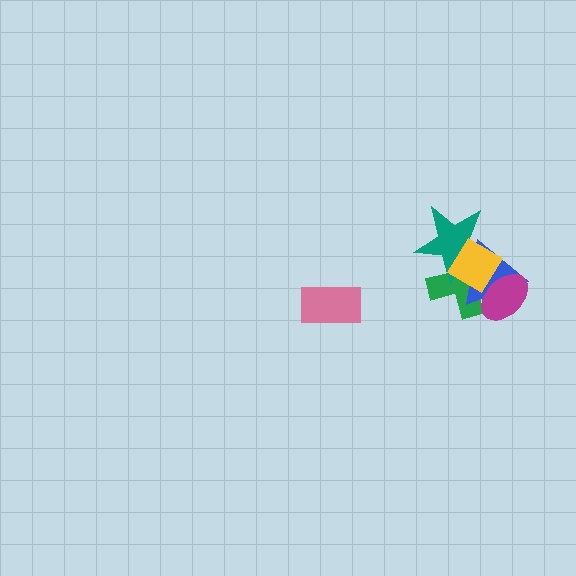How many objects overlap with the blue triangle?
4 objects overlap with the blue triangle.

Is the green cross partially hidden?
Yes, it is partially covered by another shape.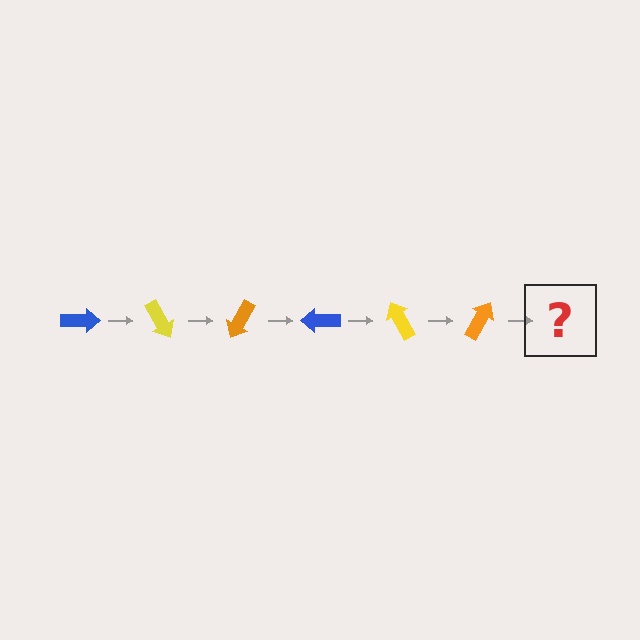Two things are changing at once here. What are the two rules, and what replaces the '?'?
The two rules are that it rotates 60 degrees each step and the color cycles through blue, yellow, and orange. The '?' should be a blue arrow, rotated 360 degrees from the start.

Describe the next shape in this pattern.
It should be a blue arrow, rotated 360 degrees from the start.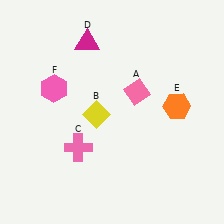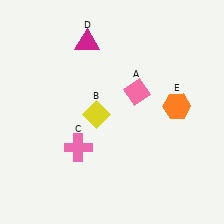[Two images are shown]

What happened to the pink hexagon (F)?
The pink hexagon (F) was removed in Image 2. It was in the top-left area of Image 1.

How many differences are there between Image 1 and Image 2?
There is 1 difference between the two images.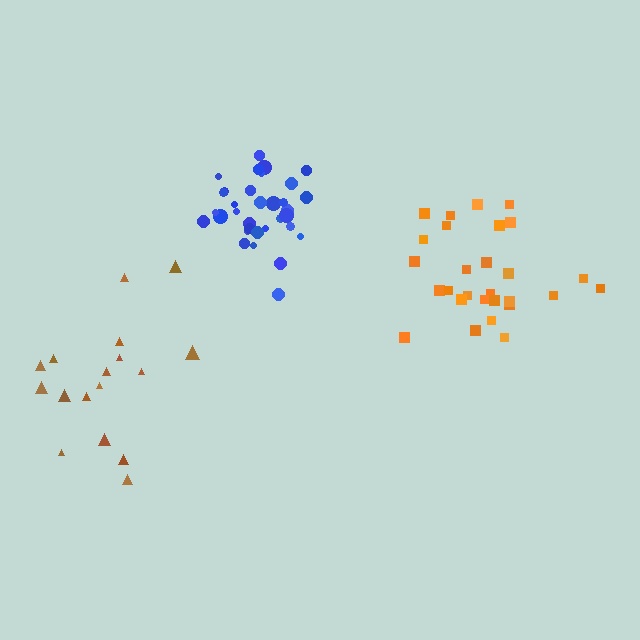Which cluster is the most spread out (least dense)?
Brown.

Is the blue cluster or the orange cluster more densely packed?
Blue.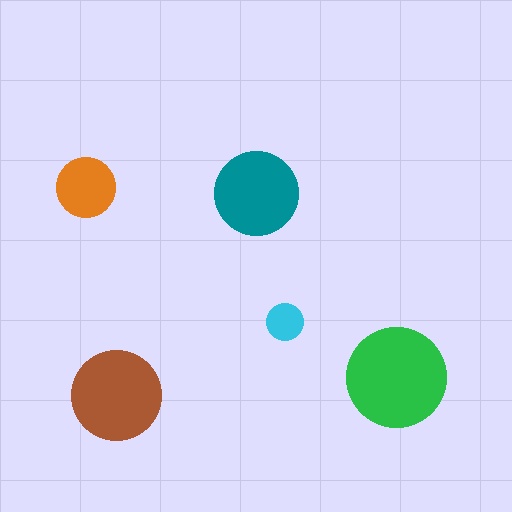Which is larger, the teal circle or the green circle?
The green one.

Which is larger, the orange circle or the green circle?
The green one.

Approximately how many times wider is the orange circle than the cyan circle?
About 1.5 times wider.